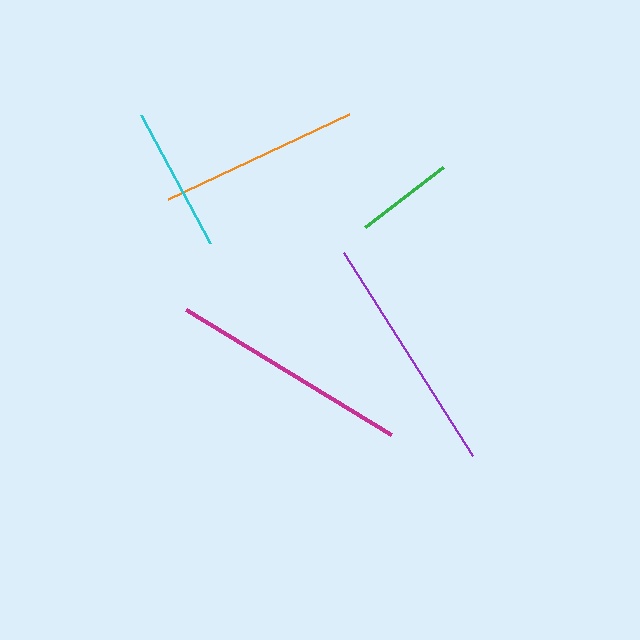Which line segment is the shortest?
The green line is the shortest at approximately 98 pixels.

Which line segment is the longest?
The purple line is the longest at approximately 240 pixels.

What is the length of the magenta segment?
The magenta segment is approximately 240 pixels long.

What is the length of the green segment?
The green segment is approximately 98 pixels long.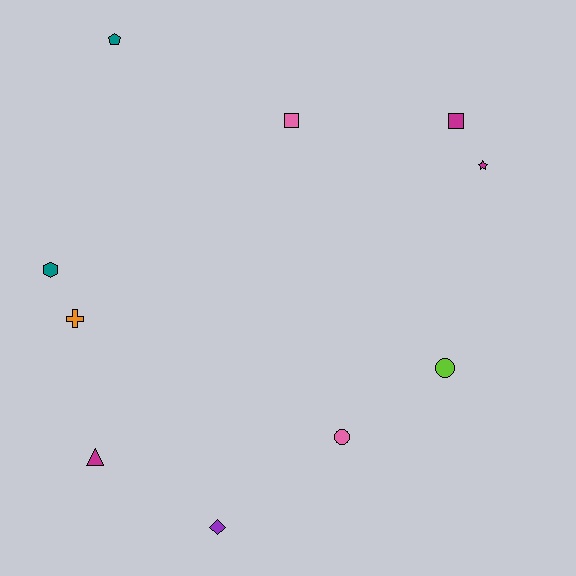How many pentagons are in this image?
There is 1 pentagon.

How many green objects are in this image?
There are no green objects.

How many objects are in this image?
There are 10 objects.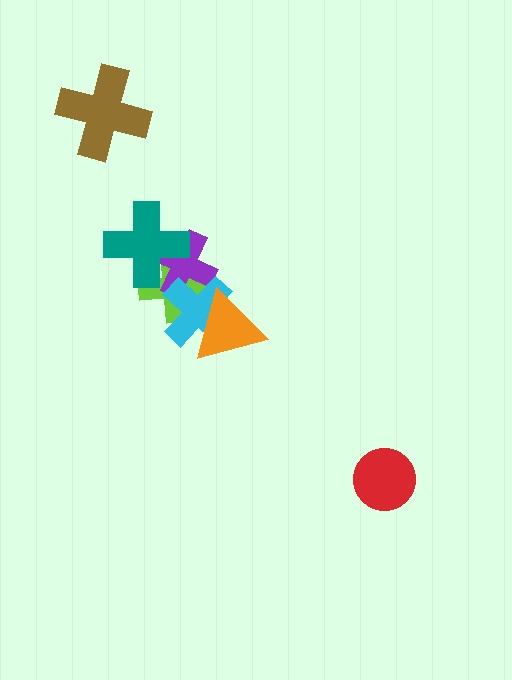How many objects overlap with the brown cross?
0 objects overlap with the brown cross.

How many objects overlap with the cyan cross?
3 objects overlap with the cyan cross.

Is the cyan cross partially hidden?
Yes, it is partially covered by another shape.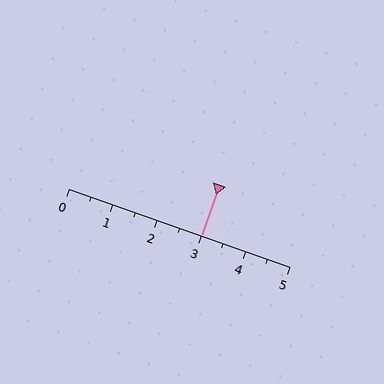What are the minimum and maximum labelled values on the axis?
The axis runs from 0 to 5.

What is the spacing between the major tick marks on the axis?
The major ticks are spaced 1 apart.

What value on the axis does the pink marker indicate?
The marker indicates approximately 3.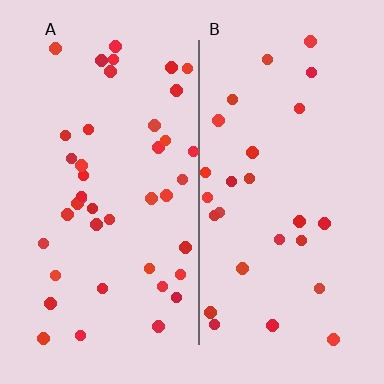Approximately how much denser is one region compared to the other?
Approximately 1.5× — region A over region B.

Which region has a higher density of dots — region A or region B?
A (the left).